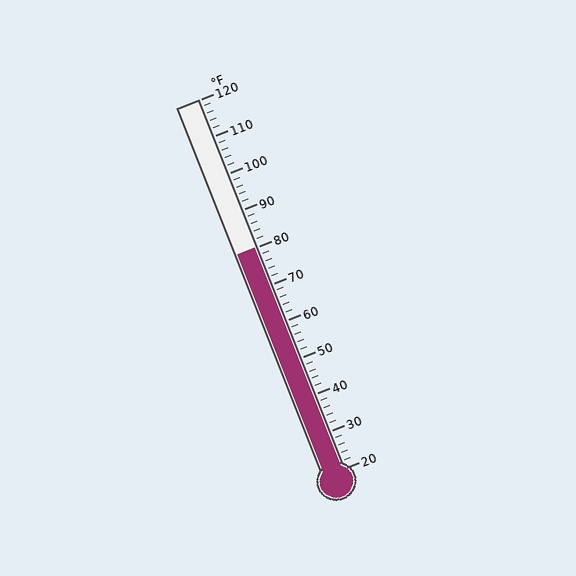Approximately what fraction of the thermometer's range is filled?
The thermometer is filled to approximately 60% of its range.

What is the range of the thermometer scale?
The thermometer scale ranges from 20°F to 120°F.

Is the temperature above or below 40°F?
The temperature is above 40°F.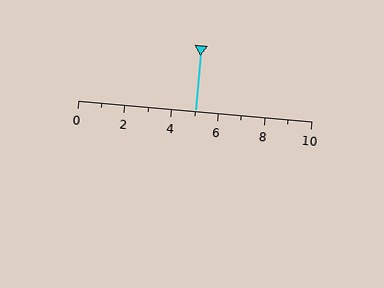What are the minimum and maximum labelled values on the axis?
The axis runs from 0 to 10.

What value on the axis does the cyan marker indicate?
The marker indicates approximately 5.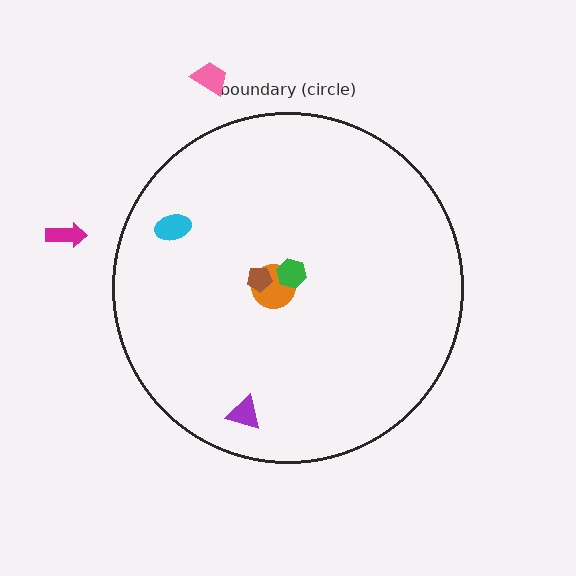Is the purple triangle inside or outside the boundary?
Inside.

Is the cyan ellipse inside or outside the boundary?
Inside.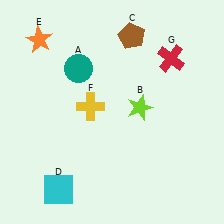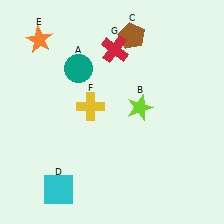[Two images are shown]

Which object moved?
The red cross (G) moved left.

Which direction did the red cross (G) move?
The red cross (G) moved left.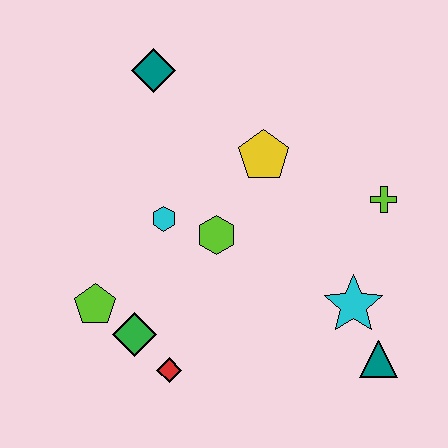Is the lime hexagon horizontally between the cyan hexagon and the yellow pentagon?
Yes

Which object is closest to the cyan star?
The teal triangle is closest to the cyan star.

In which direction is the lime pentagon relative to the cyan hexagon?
The lime pentagon is below the cyan hexagon.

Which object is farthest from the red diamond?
The teal diamond is farthest from the red diamond.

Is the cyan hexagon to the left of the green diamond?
No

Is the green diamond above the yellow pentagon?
No